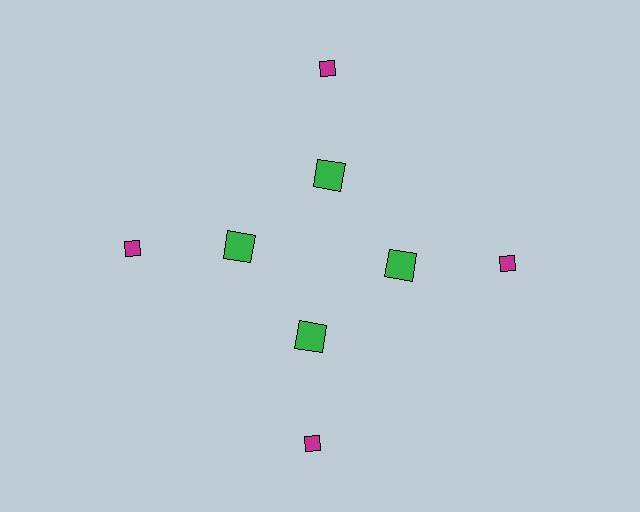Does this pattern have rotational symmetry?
Yes, this pattern has 4-fold rotational symmetry. It looks the same after rotating 90 degrees around the center.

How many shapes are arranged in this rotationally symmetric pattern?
There are 8 shapes, arranged in 4 groups of 2.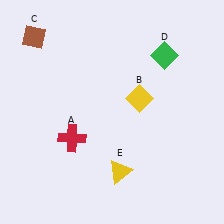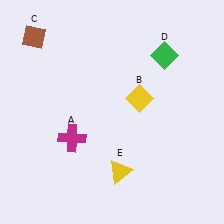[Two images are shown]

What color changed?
The cross (A) changed from red in Image 1 to magenta in Image 2.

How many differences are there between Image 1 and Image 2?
There is 1 difference between the two images.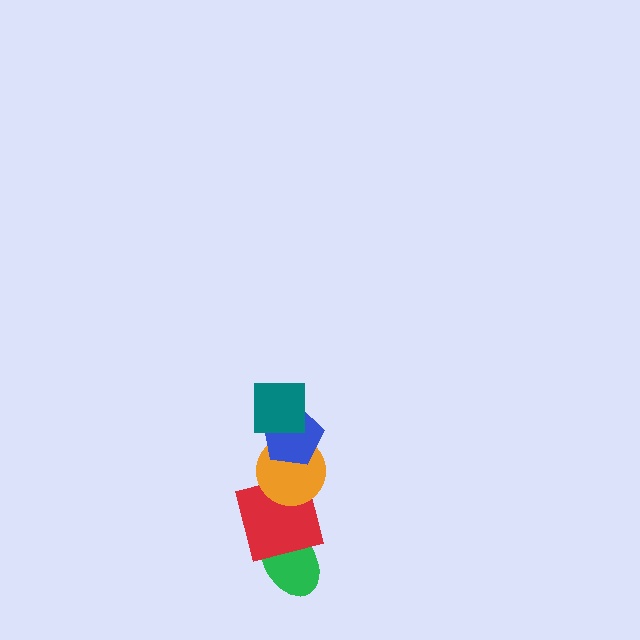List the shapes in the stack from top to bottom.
From top to bottom: the teal square, the blue pentagon, the orange circle, the red square, the green ellipse.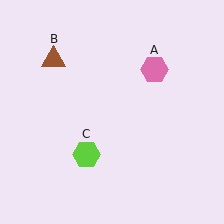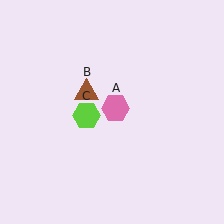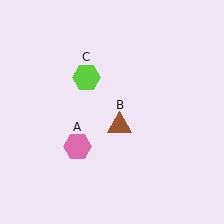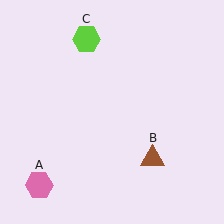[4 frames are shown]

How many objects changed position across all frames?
3 objects changed position: pink hexagon (object A), brown triangle (object B), lime hexagon (object C).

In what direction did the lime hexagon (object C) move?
The lime hexagon (object C) moved up.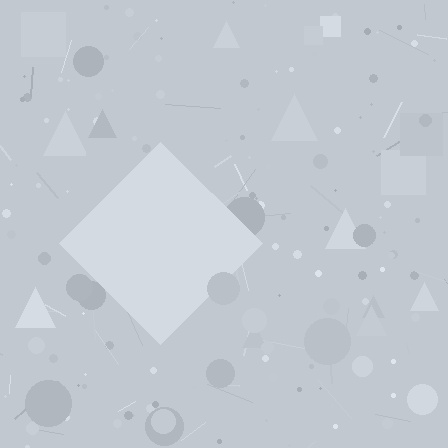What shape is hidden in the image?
A diamond is hidden in the image.